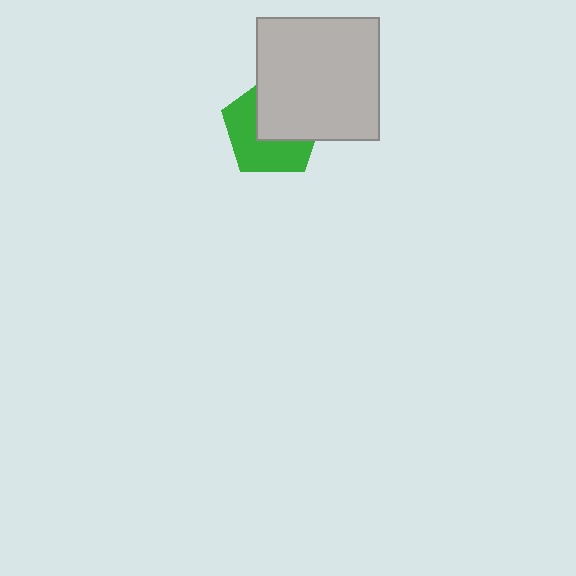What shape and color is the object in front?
The object in front is a light gray square.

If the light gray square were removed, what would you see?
You would see the complete green pentagon.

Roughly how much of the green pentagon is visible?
About half of it is visible (roughly 51%).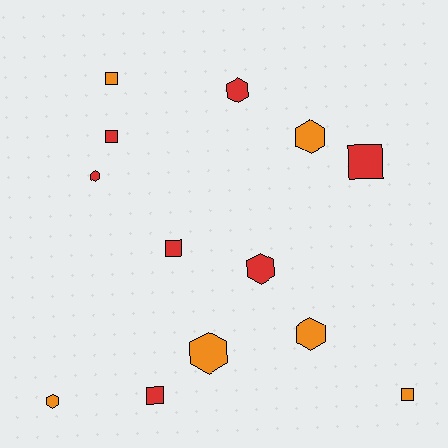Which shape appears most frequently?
Hexagon, with 7 objects.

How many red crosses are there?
There are no red crosses.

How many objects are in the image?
There are 13 objects.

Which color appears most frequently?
Red, with 7 objects.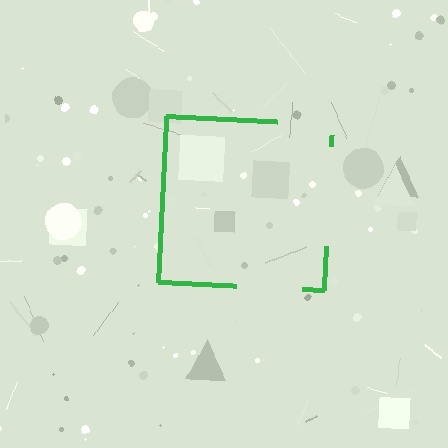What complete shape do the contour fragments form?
The contour fragments form a square.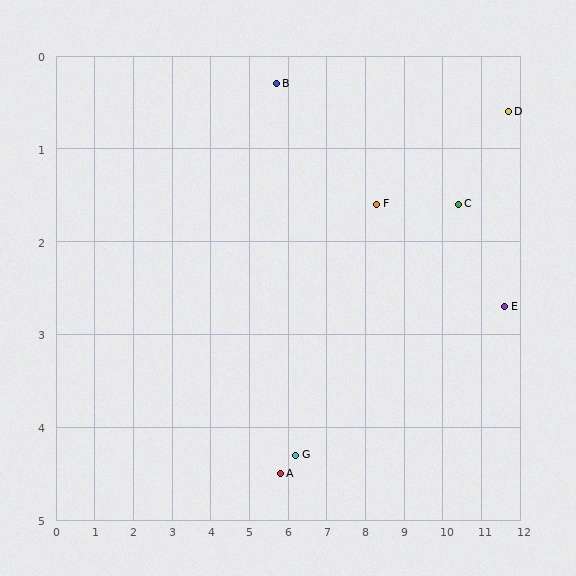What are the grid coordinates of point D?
Point D is at approximately (11.7, 0.6).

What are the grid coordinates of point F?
Point F is at approximately (8.3, 1.6).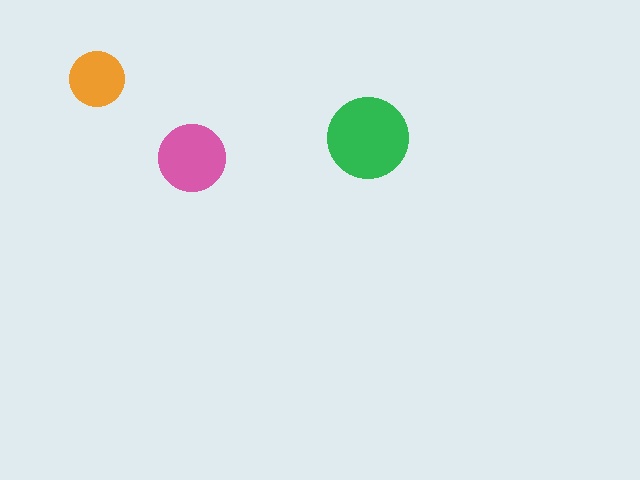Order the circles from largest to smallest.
the green one, the pink one, the orange one.